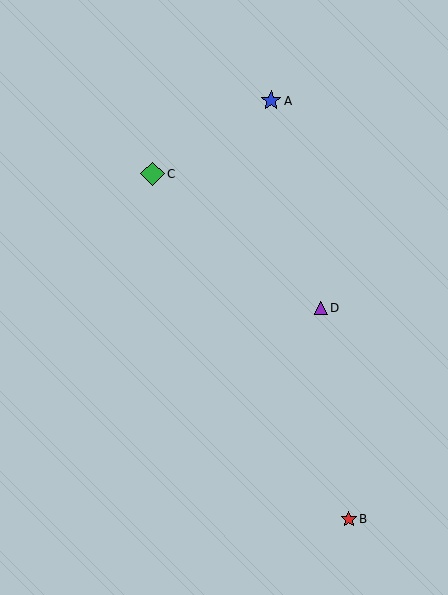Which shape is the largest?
The green diamond (labeled C) is the largest.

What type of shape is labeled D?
Shape D is a purple triangle.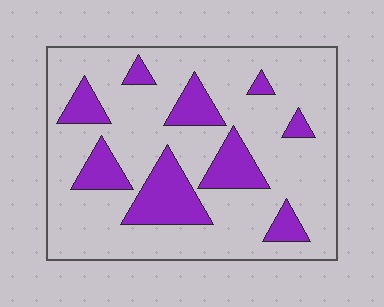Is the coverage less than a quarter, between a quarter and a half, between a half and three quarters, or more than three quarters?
Less than a quarter.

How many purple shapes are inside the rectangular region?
9.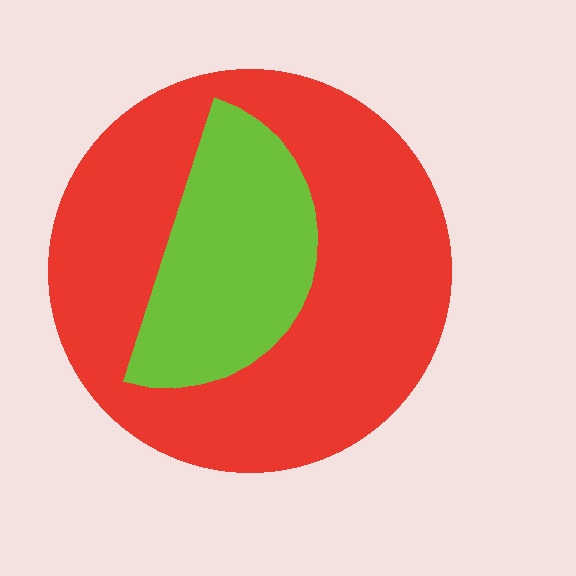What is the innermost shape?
The lime semicircle.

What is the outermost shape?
The red circle.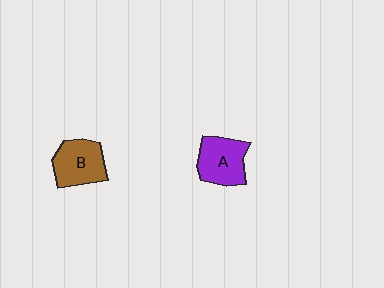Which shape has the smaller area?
Shape B (brown).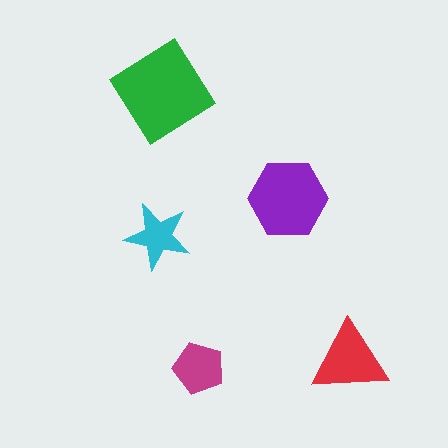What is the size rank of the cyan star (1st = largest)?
5th.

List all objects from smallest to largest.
The cyan star, the magenta pentagon, the red triangle, the purple hexagon, the green diamond.